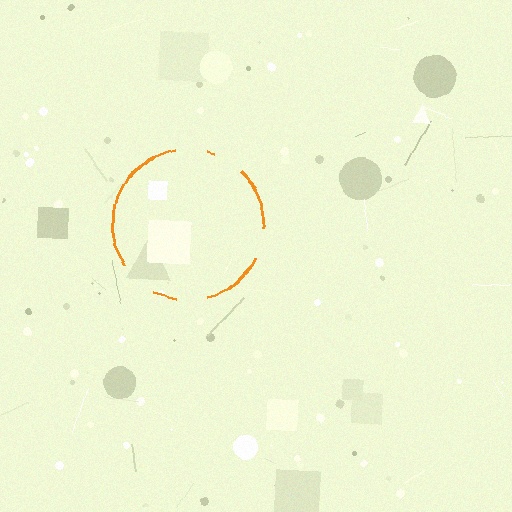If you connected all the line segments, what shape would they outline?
They would outline a circle.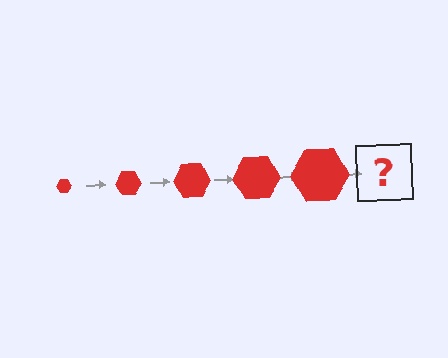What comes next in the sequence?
The next element should be a red hexagon, larger than the previous one.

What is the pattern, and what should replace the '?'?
The pattern is that the hexagon gets progressively larger each step. The '?' should be a red hexagon, larger than the previous one.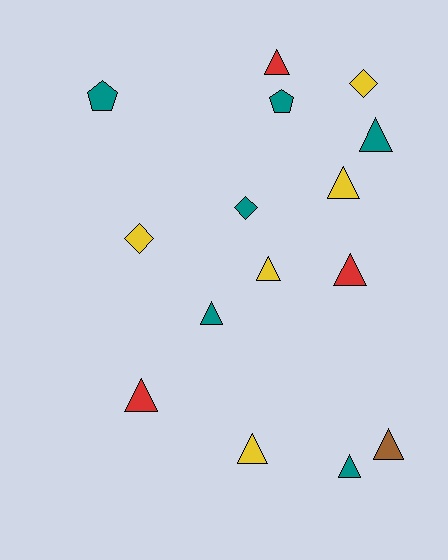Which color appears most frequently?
Teal, with 6 objects.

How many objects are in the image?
There are 15 objects.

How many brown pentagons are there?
There are no brown pentagons.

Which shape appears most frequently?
Triangle, with 10 objects.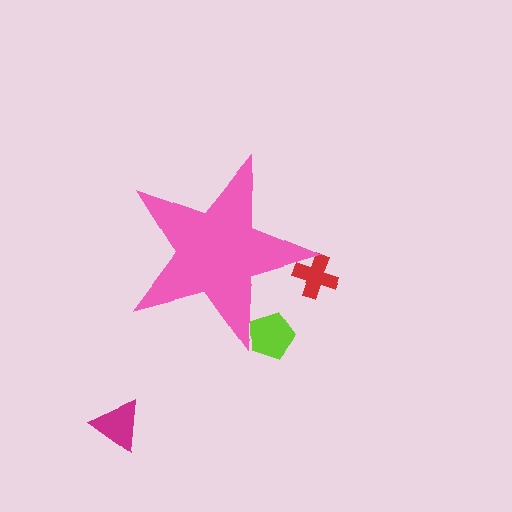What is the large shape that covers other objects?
A pink star.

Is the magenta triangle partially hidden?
No, the magenta triangle is fully visible.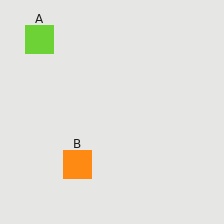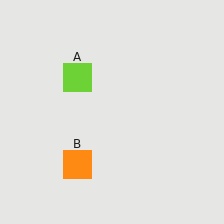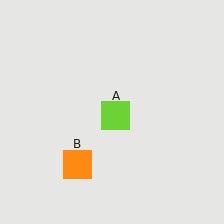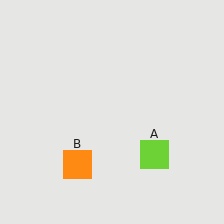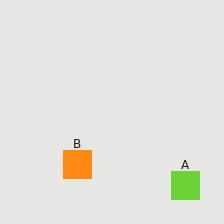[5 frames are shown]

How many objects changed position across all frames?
1 object changed position: lime square (object A).